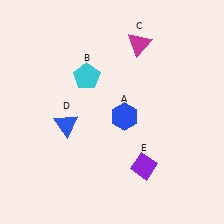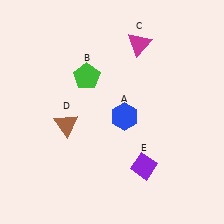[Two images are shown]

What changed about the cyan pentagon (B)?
In Image 1, B is cyan. In Image 2, it changed to green.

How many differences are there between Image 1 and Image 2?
There are 2 differences between the two images.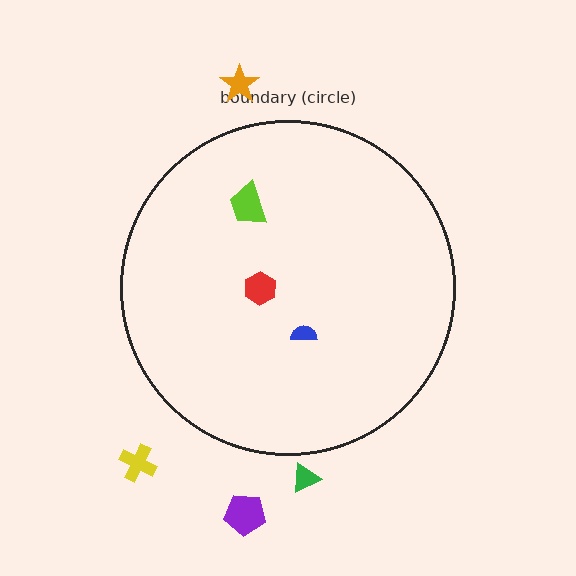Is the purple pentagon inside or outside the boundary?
Outside.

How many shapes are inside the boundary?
3 inside, 4 outside.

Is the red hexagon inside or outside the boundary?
Inside.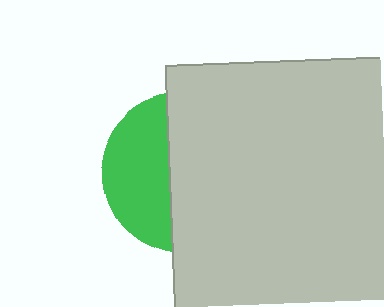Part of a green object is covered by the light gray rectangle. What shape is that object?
It is a circle.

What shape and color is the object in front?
The object in front is a light gray rectangle.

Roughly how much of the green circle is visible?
A small part of it is visible (roughly 39%).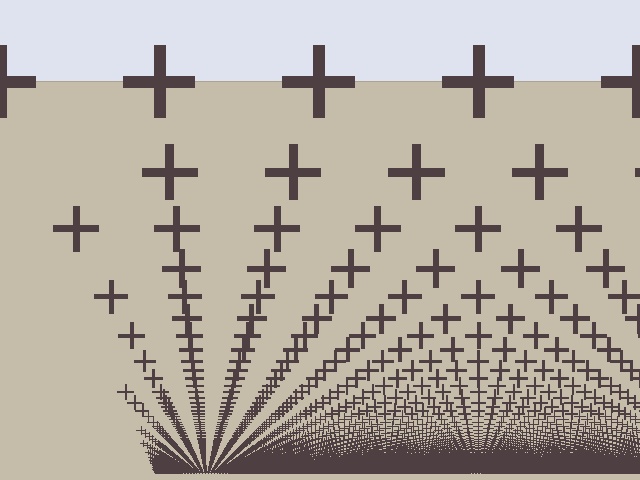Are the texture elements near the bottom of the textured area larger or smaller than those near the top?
Smaller. The gradient is inverted — elements near the bottom are smaller and denser.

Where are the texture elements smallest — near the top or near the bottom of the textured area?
Near the bottom.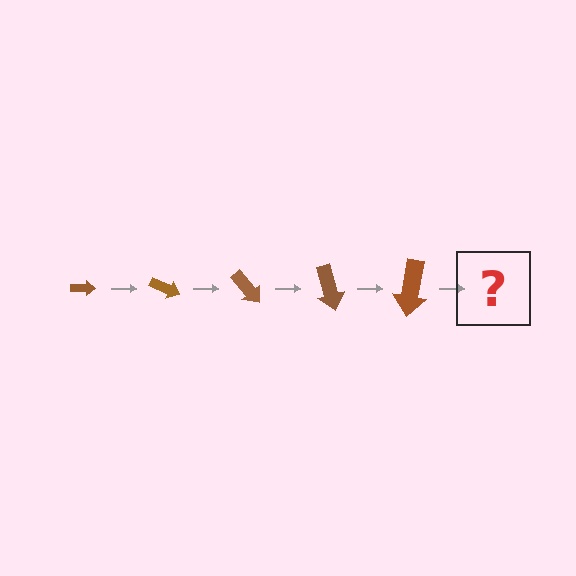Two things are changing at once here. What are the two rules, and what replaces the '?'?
The two rules are that the arrow grows larger each step and it rotates 25 degrees each step. The '?' should be an arrow, larger than the previous one and rotated 125 degrees from the start.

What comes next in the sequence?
The next element should be an arrow, larger than the previous one and rotated 125 degrees from the start.